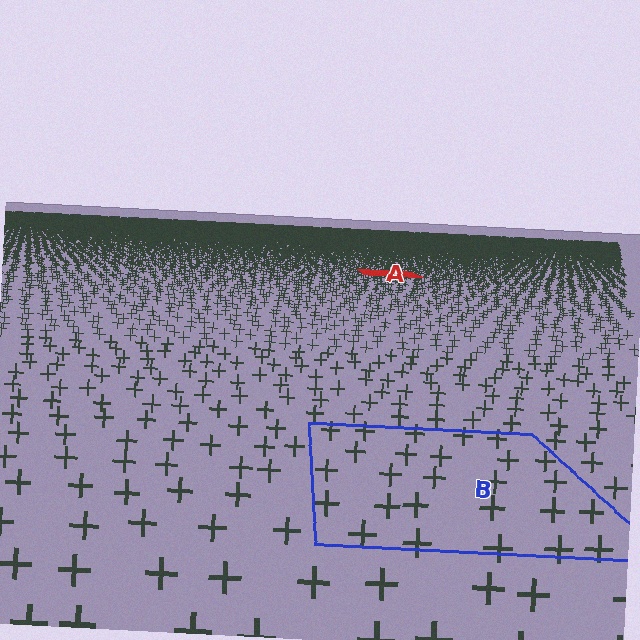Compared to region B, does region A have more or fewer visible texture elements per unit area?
Region A has more texture elements per unit area — they are packed more densely because it is farther away.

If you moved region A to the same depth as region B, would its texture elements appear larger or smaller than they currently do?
They would appear larger. At a closer depth, the same texture elements are projected at a bigger on-screen size.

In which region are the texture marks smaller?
The texture marks are smaller in region A, because it is farther away.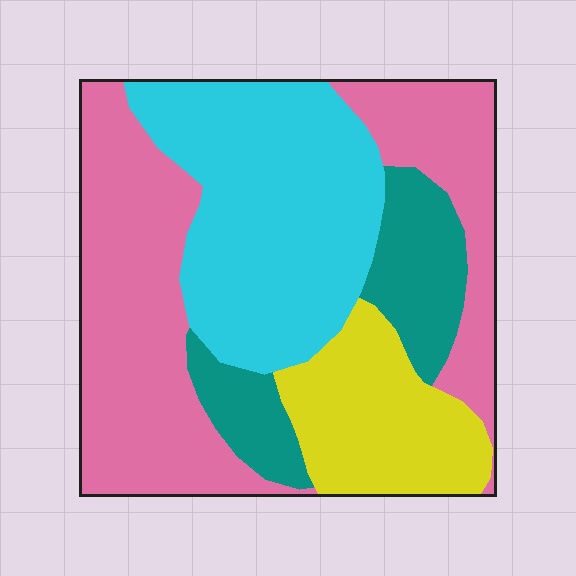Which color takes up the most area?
Pink, at roughly 40%.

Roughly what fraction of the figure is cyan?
Cyan takes up between a sixth and a third of the figure.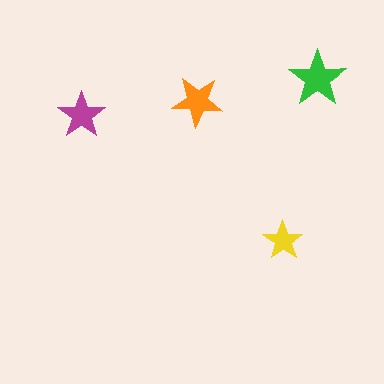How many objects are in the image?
There are 4 objects in the image.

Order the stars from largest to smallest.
the green one, the orange one, the magenta one, the yellow one.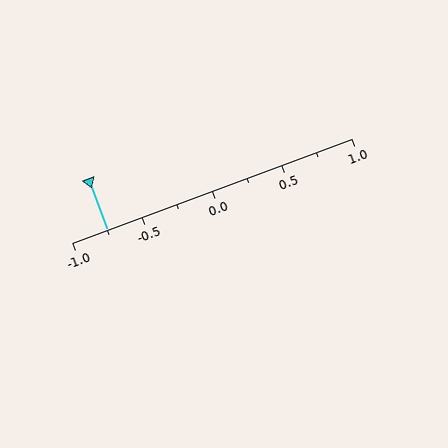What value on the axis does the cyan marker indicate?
The marker indicates approximately -0.75.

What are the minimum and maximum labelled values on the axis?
The axis runs from -1.0 to 1.0.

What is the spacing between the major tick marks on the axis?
The major ticks are spaced 0.5 apart.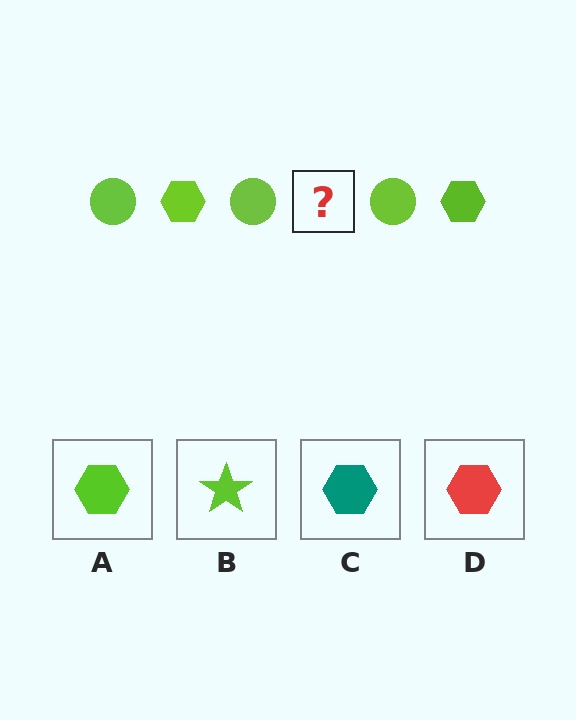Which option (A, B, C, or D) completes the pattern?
A.